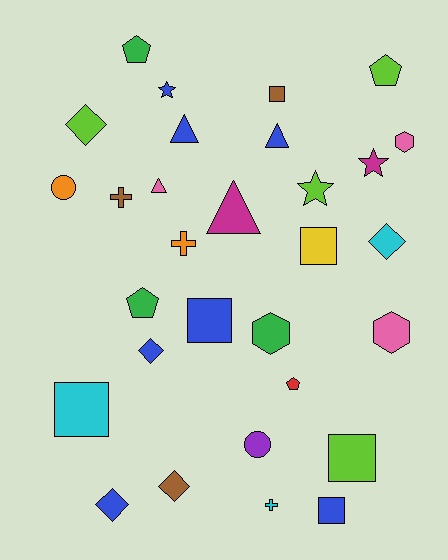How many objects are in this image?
There are 30 objects.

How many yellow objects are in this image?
There is 1 yellow object.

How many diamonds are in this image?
There are 5 diamonds.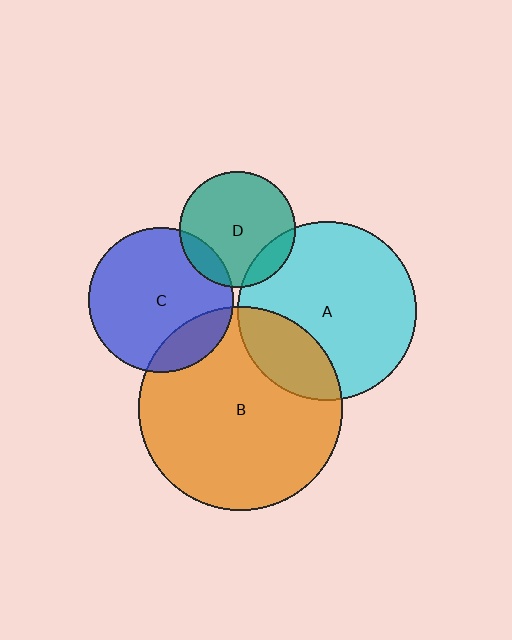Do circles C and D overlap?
Yes.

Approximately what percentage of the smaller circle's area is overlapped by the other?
Approximately 15%.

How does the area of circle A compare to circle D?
Approximately 2.4 times.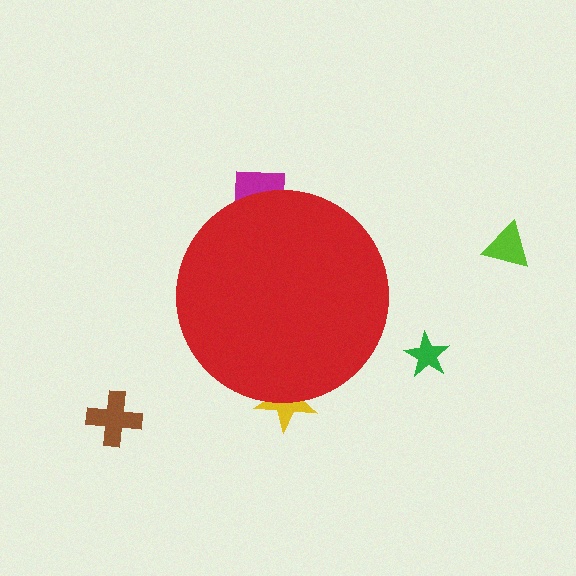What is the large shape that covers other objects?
A red circle.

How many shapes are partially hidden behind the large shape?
2 shapes are partially hidden.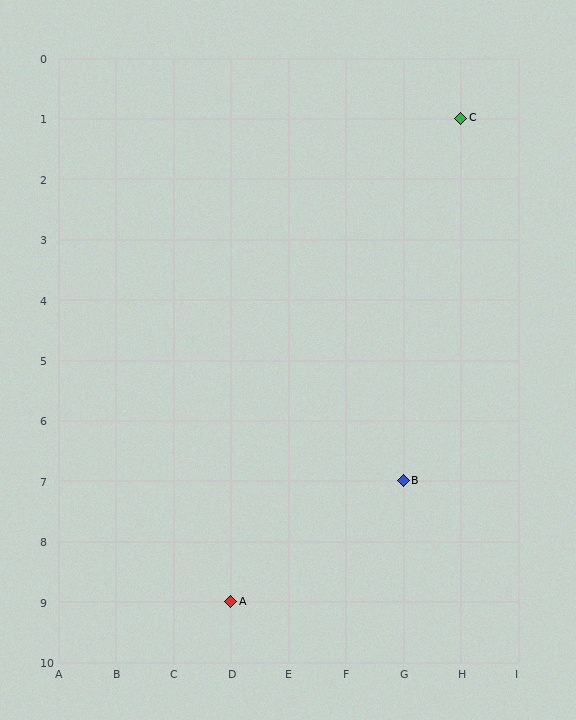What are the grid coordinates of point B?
Point B is at grid coordinates (G, 7).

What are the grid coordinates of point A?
Point A is at grid coordinates (D, 9).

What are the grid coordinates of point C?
Point C is at grid coordinates (H, 1).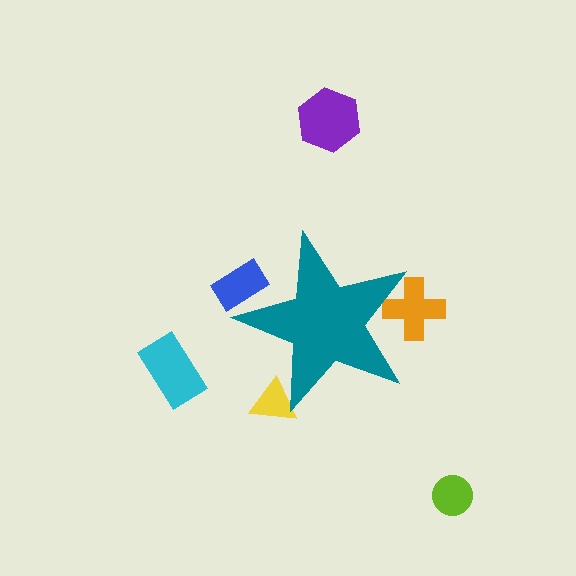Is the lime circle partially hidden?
No, the lime circle is fully visible.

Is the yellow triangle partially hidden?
Yes, the yellow triangle is partially hidden behind the teal star.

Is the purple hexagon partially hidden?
No, the purple hexagon is fully visible.